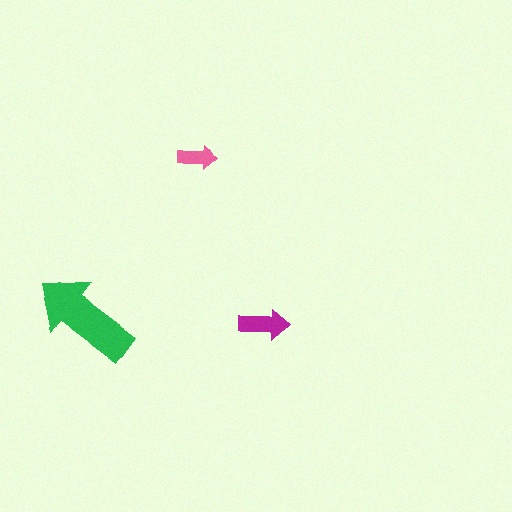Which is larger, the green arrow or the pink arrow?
The green one.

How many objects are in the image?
There are 3 objects in the image.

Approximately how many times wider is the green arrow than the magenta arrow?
About 2 times wider.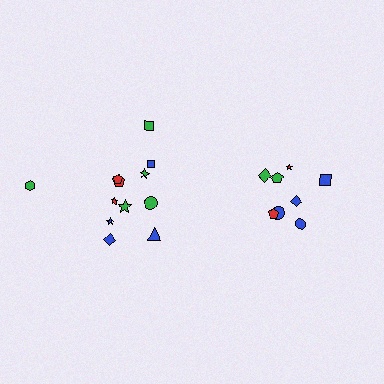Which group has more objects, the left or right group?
The left group.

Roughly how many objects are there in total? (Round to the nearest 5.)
Roughly 20 objects in total.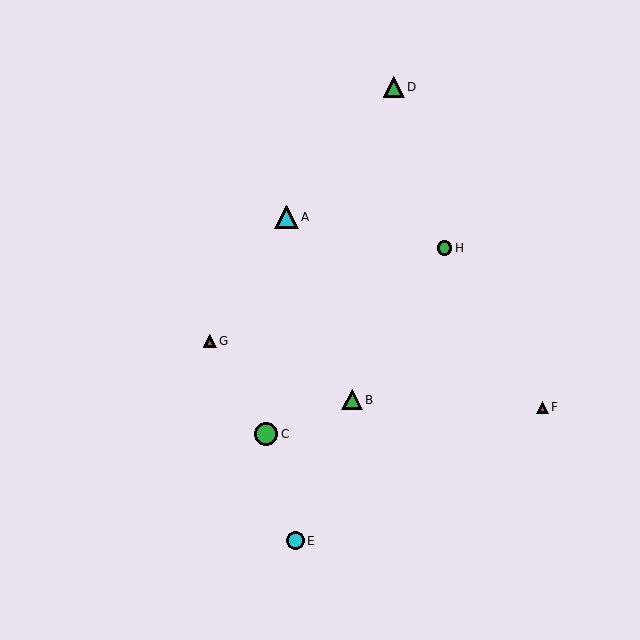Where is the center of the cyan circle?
The center of the cyan circle is at (295, 541).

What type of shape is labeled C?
Shape C is a green circle.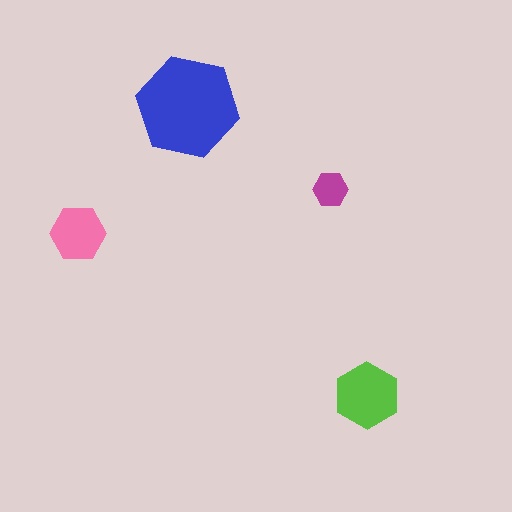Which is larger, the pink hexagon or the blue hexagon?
The blue one.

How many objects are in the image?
There are 4 objects in the image.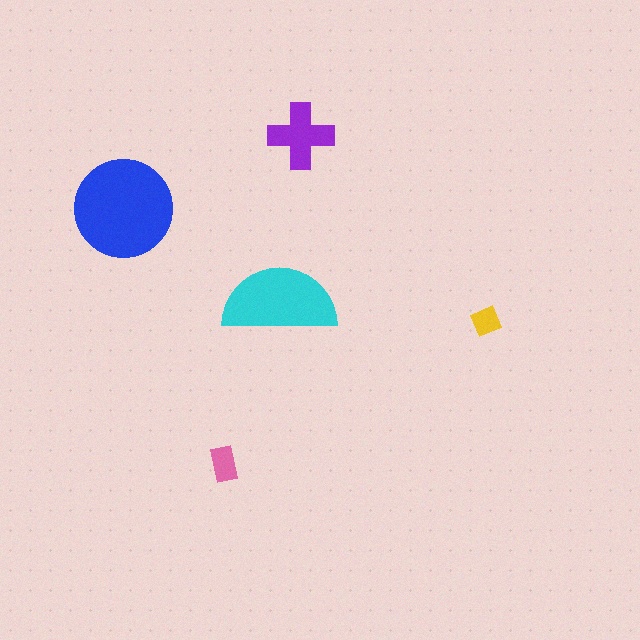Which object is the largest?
The blue circle.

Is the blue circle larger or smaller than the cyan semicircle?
Larger.